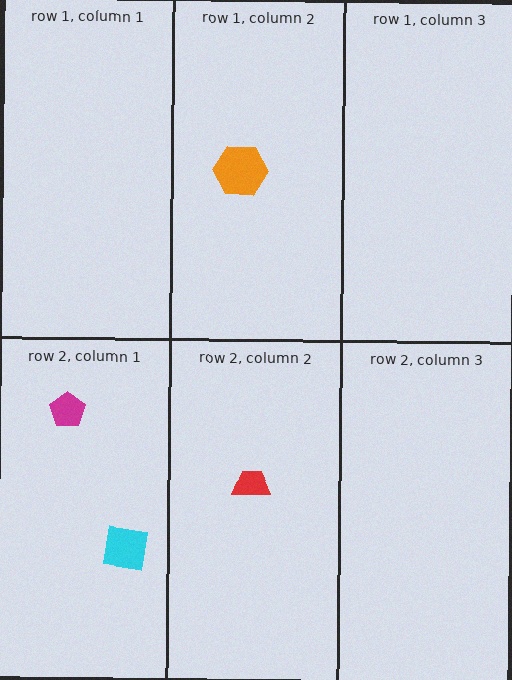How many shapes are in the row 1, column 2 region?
1.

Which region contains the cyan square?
The row 2, column 1 region.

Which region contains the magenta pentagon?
The row 2, column 1 region.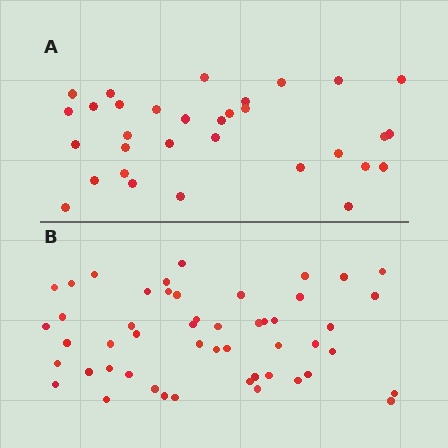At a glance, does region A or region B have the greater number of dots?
Region B (the bottom region) has more dots.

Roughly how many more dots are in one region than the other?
Region B has approximately 20 more dots than region A.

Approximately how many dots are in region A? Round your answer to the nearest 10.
About 30 dots. (The exact count is 32, which rounds to 30.)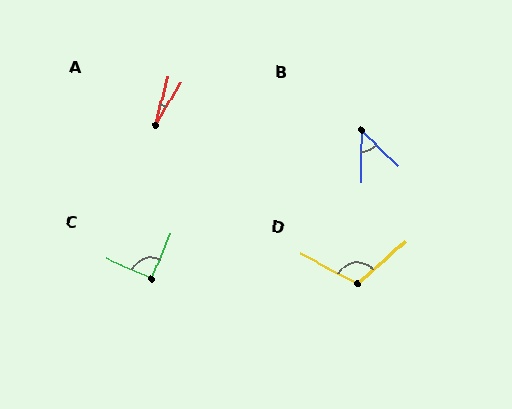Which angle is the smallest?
A, at approximately 16 degrees.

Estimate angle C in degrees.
Approximately 89 degrees.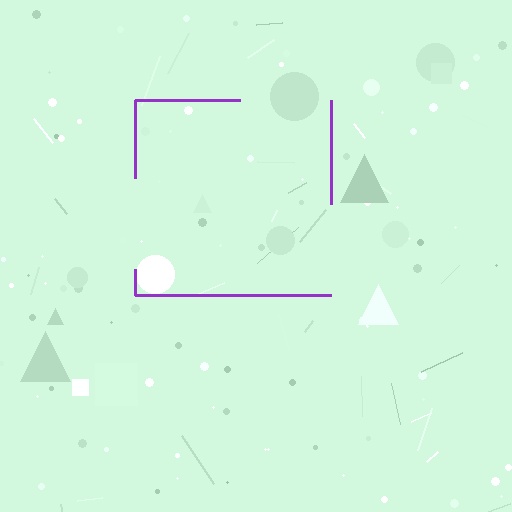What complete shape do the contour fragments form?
The contour fragments form a square.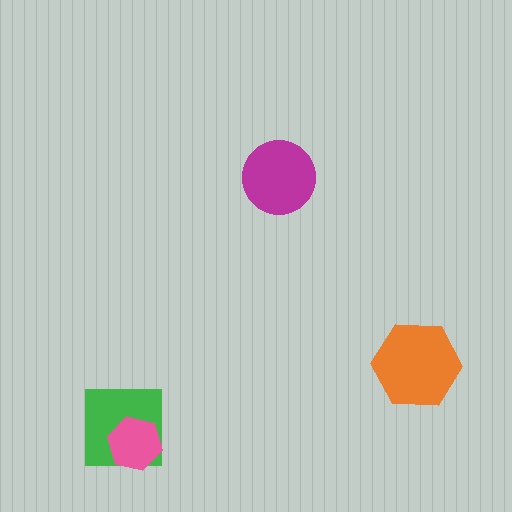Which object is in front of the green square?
The pink hexagon is in front of the green square.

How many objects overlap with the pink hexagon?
1 object overlaps with the pink hexagon.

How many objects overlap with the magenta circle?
0 objects overlap with the magenta circle.